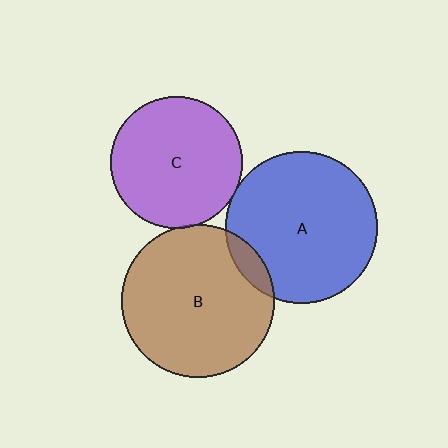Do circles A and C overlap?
Yes.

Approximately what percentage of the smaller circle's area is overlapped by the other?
Approximately 5%.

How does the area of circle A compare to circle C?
Approximately 1.3 times.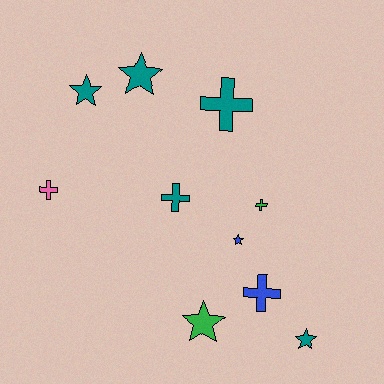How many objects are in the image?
There are 10 objects.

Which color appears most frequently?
Teal, with 5 objects.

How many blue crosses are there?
There is 1 blue cross.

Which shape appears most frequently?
Cross, with 5 objects.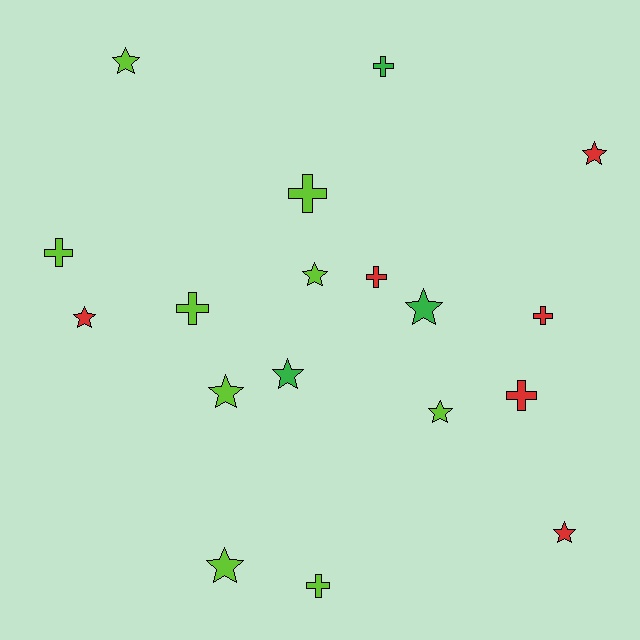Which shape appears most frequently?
Star, with 10 objects.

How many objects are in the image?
There are 18 objects.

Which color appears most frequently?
Lime, with 9 objects.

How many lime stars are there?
There are 5 lime stars.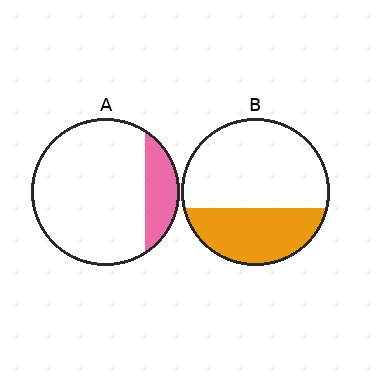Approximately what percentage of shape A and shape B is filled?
A is approximately 20% and B is approximately 35%.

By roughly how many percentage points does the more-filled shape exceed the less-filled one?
By roughly 20 percentage points (B over A).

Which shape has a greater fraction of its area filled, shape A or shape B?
Shape B.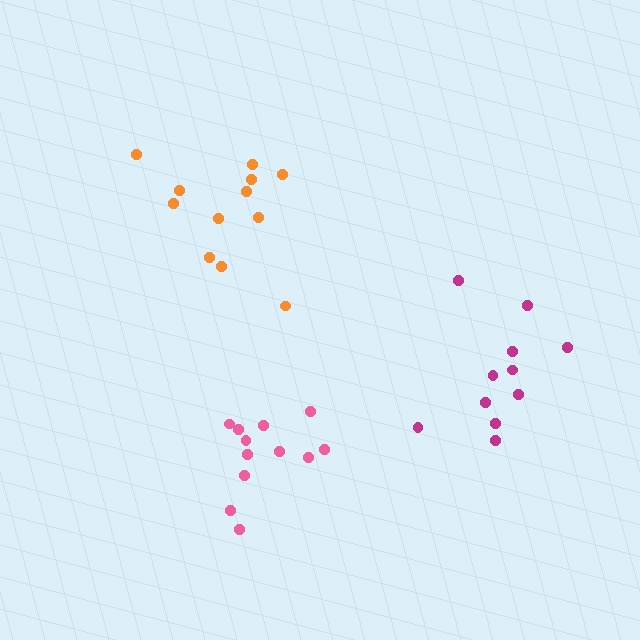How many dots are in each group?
Group 1: 12 dots, Group 2: 11 dots, Group 3: 12 dots (35 total).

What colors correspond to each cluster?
The clusters are colored: orange, magenta, pink.